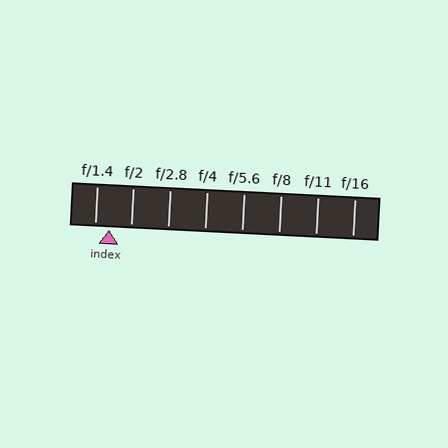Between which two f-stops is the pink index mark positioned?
The index mark is between f/1.4 and f/2.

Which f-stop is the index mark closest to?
The index mark is closest to f/1.4.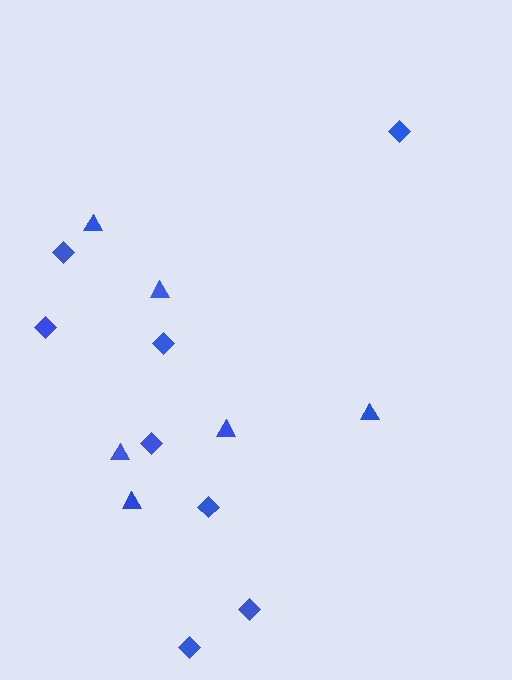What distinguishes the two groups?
There are 2 groups: one group of triangles (6) and one group of diamonds (8).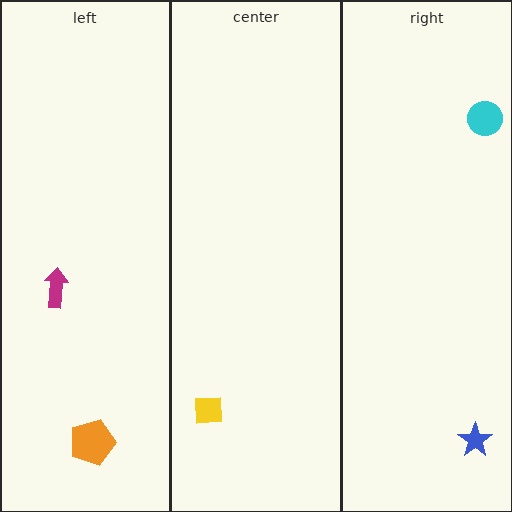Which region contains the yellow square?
The center region.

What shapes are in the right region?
The blue star, the cyan circle.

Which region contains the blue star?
The right region.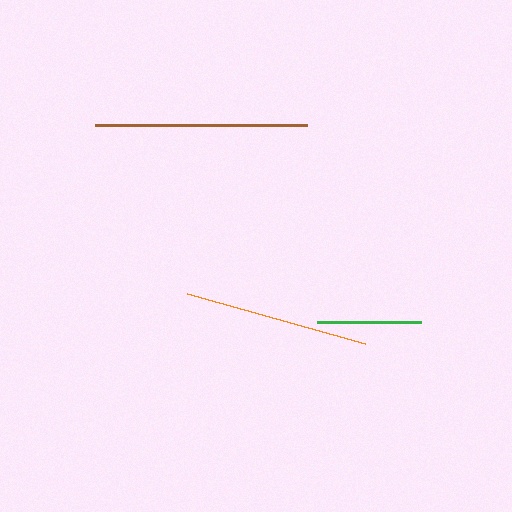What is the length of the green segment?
The green segment is approximately 104 pixels long.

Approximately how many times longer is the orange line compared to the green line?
The orange line is approximately 1.8 times the length of the green line.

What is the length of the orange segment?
The orange segment is approximately 185 pixels long.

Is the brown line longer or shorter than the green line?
The brown line is longer than the green line.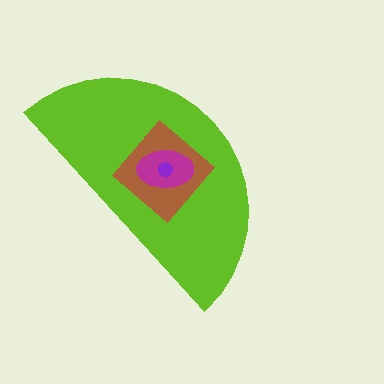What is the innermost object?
The purple circle.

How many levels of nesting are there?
4.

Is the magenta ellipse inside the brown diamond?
Yes.